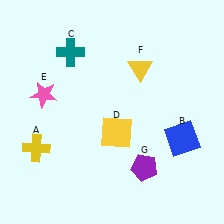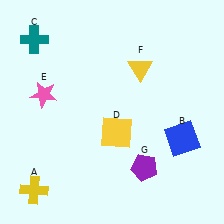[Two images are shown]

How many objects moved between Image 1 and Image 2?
2 objects moved between the two images.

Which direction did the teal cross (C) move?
The teal cross (C) moved left.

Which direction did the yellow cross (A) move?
The yellow cross (A) moved down.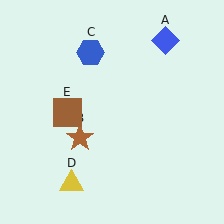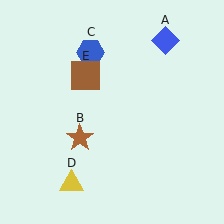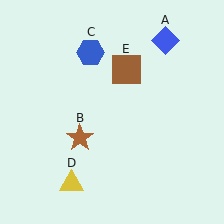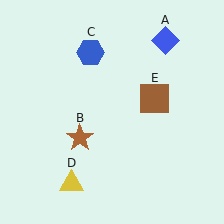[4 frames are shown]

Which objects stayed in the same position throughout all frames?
Blue diamond (object A) and brown star (object B) and blue hexagon (object C) and yellow triangle (object D) remained stationary.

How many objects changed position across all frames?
1 object changed position: brown square (object E).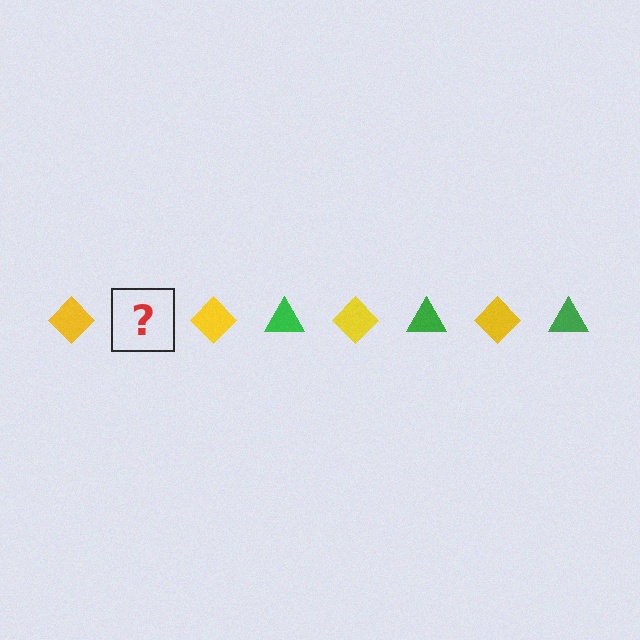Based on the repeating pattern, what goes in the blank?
The blank should be a green triangle.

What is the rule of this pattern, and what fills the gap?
The rule is that the pattern alternates between yellow diamond and green triangle. The gap should be filled with a green triangle.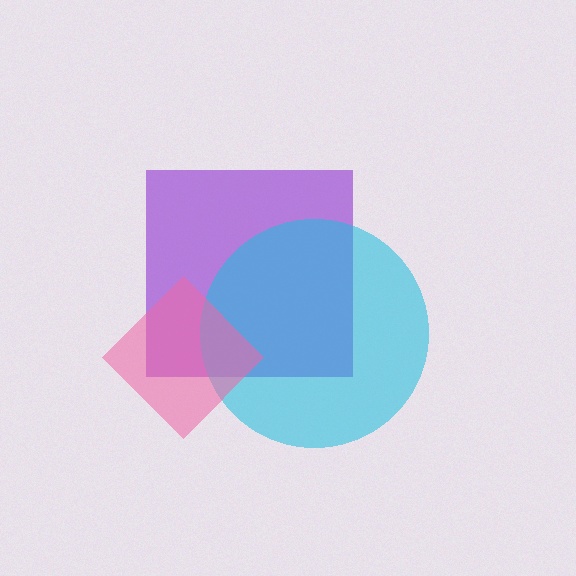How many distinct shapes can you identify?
There are 3 distinct shapes: a purple square, a cyan circle, a pink diamond.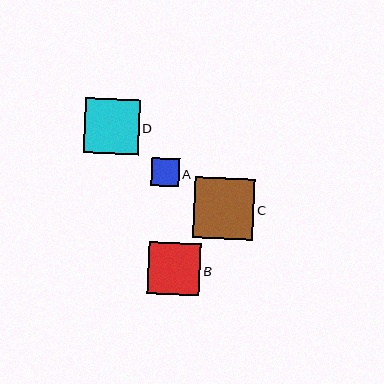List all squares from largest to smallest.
From largest to smallest: C, D, B, A.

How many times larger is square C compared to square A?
Square C is approximately 2.2 times the size of square A.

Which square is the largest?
Square C is the largest with a size of approximately 61 pixels.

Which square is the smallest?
Square A is the smallest with a size of approximately 28 pixels.